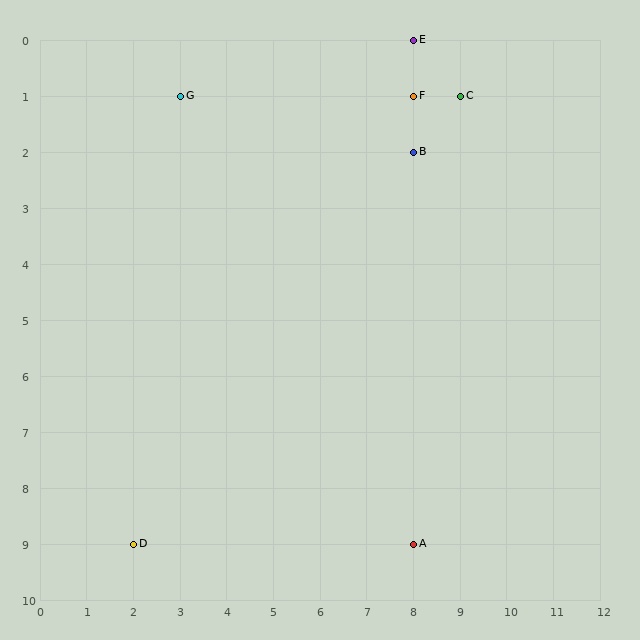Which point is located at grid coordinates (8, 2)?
Point B is at (8, 2).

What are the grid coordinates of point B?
Point B is at grid coordinates (8, 2).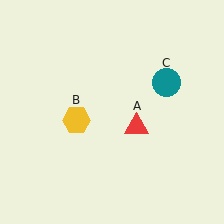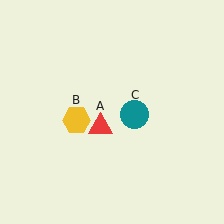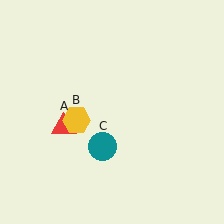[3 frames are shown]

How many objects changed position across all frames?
2 objects changed position: red triangle (object A), teal circle (object C).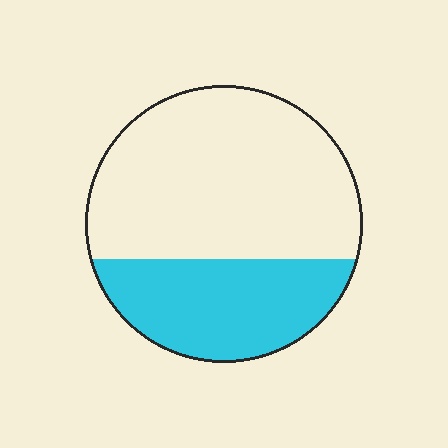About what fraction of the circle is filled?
About one third (1/3).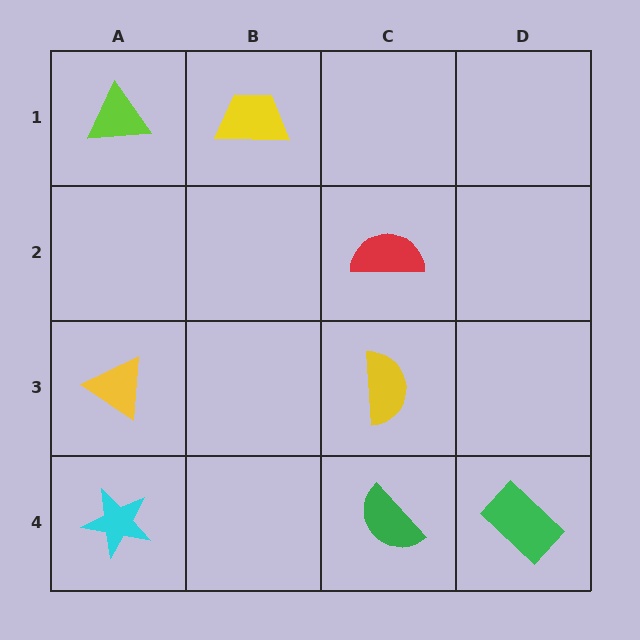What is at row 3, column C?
A yellow semicircle.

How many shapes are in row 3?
2 shapes.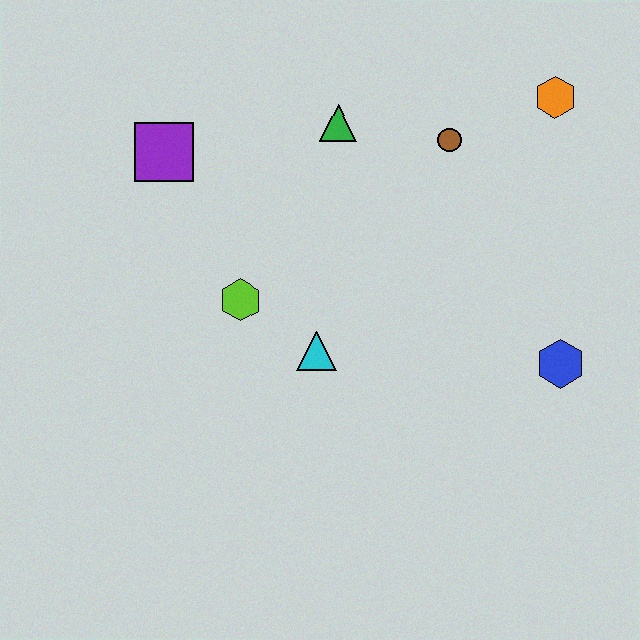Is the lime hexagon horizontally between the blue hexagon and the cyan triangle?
No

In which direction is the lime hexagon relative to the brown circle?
The lime hexagon is to the left of the brown circle.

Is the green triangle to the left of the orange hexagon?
Yes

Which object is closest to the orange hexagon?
The brown circle is closest to the orange hexagon.